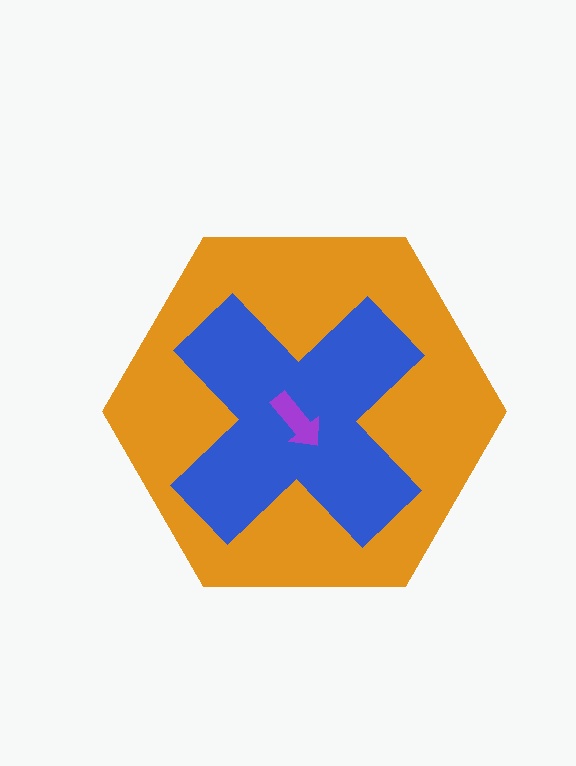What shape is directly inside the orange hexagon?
The blue cross.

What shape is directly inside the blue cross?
The purple arrow.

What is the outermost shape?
The orange hexagon.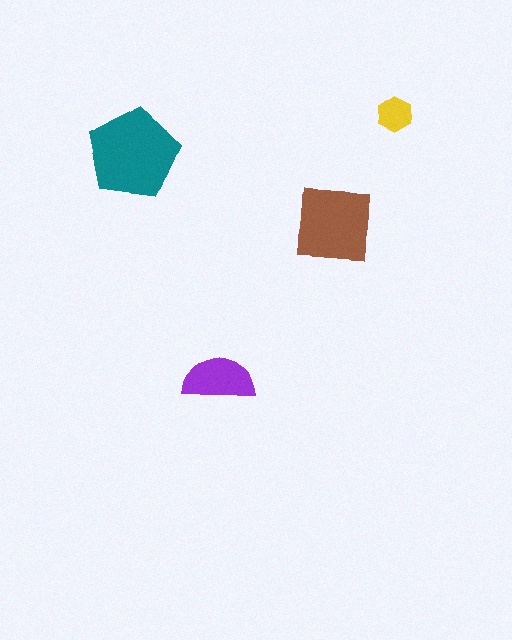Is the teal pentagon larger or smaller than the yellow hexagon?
Larger.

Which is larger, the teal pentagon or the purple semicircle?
The teal pentagon.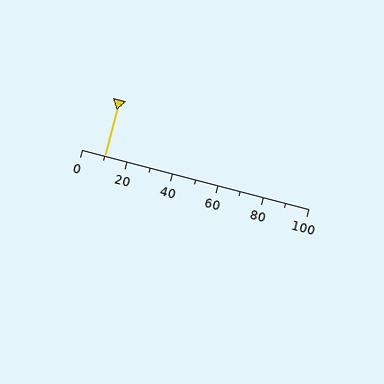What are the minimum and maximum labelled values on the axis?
The axis runs from 0 to 100.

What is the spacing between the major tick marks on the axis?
The major ticks are spaced 20 apart.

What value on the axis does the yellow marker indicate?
The marker indicates approximately 10.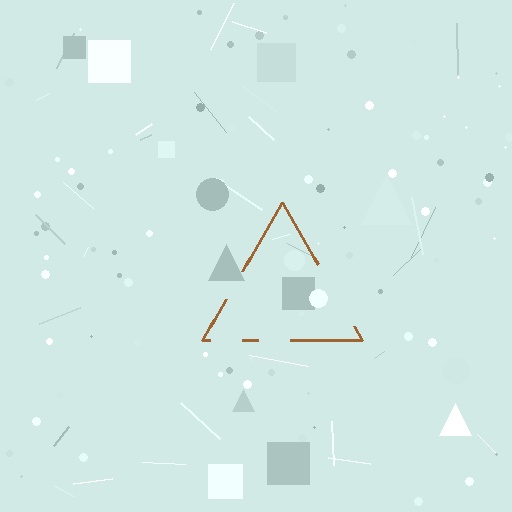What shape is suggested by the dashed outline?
The dashed outline suggests a triangle.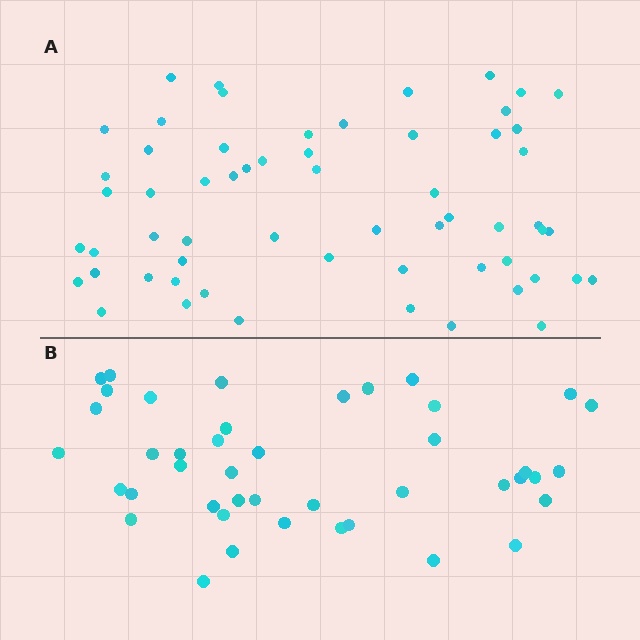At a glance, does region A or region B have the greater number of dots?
Region A (the top region) has more dots.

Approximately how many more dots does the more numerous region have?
Region A has approximately 15 more dots than region B.